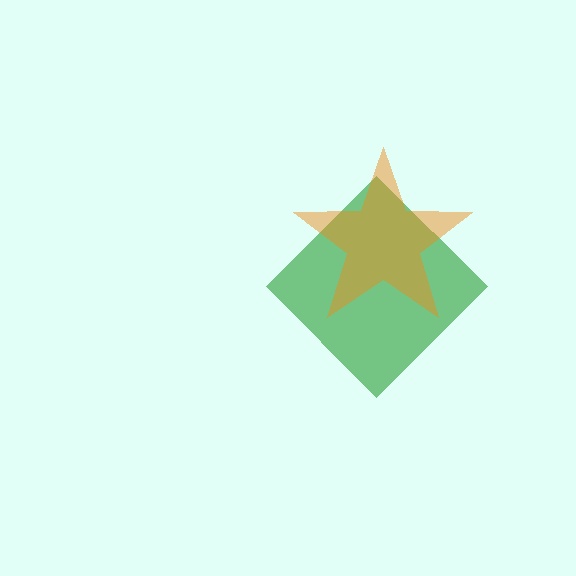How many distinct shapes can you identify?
There are 2 distinct shapes: a green diamond, an orange star.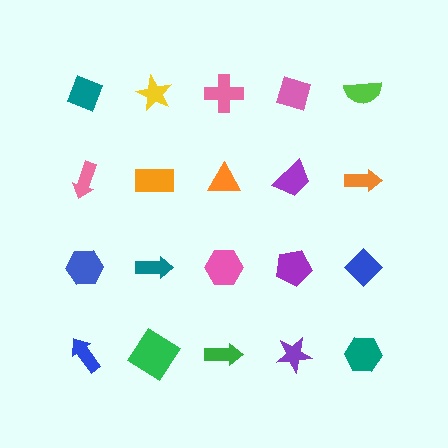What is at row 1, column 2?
A yellow star.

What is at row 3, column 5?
A blue diamond.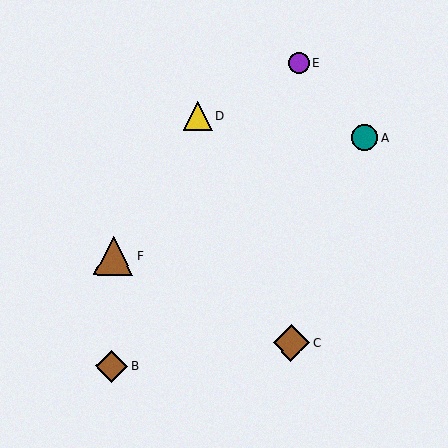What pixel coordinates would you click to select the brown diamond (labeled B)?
Click at (112, 366) to select the brown diamond B.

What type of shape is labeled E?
Shape E is a purple circle.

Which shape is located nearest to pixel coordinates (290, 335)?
The brown diamond (labeled C) at (291, 343) is nearest to that location.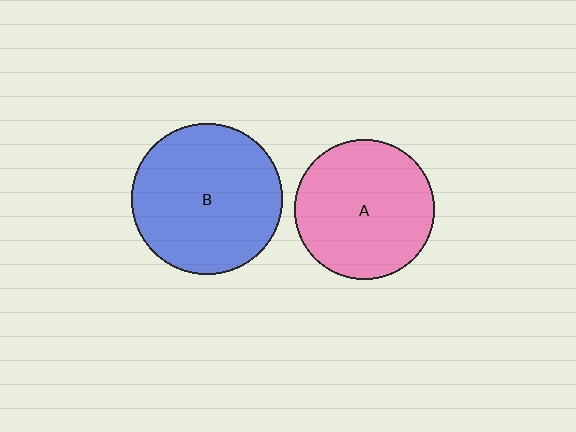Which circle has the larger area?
Circle B (blue).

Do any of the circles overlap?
No, none of the circles overlap.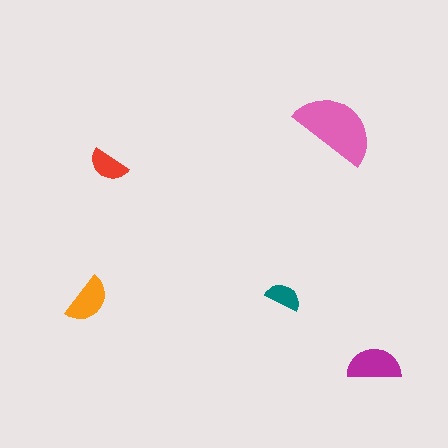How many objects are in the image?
There are 5 objects in the image.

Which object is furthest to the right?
The magenta semicircle is rightmost.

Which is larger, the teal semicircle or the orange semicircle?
The orange one.